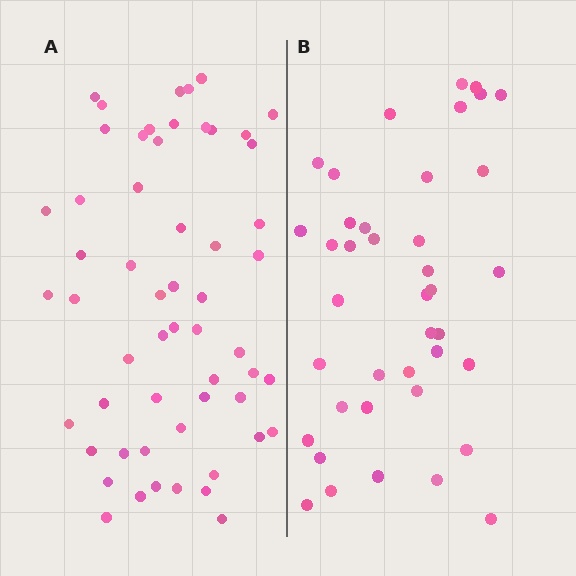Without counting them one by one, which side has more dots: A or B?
Region A (the left region) has more dots.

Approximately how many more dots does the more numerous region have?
Region A has approximately 15 more dots than region B.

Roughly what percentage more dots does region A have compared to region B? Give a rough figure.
About 40% more.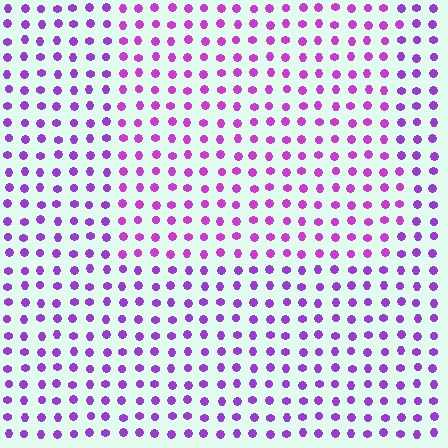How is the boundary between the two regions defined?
The boundary is defined purely by a slight shift in hue (about 21 degrees). Spacing, size, and orientation are identical on both sides.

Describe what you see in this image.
The image is filled with small purple elements in a uniform arrangement. A rectangle-shaped region is visible where the elements are tinted to a slightly different hue, forming a subtle color boundary.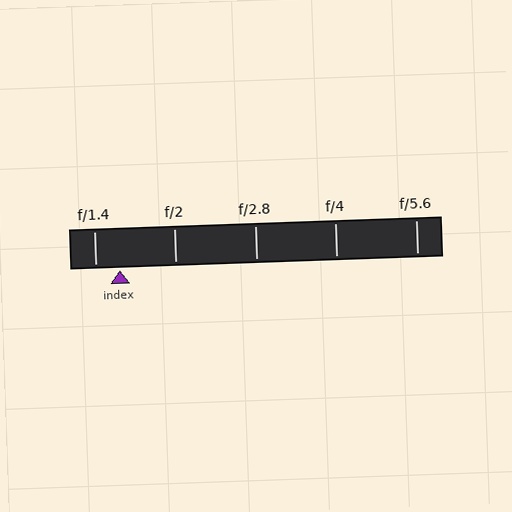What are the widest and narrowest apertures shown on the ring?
The widest aperture shown is f/1.4 and the narrowest is f/5.6.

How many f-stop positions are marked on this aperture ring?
There are 5 f-stop positions marked.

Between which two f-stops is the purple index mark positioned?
The index mark is between f/1.4 and f/2.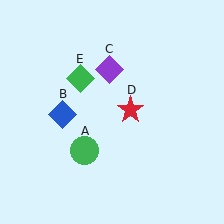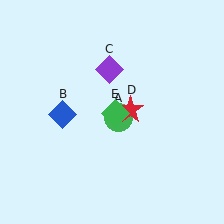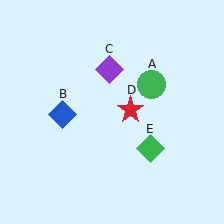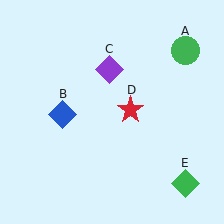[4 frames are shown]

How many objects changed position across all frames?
2 objects changed position: green circle (object A), green diamond (object E).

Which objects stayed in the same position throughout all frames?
Blue diamond (object B) and purple diamond (object C) and red star (object D) remained stationary.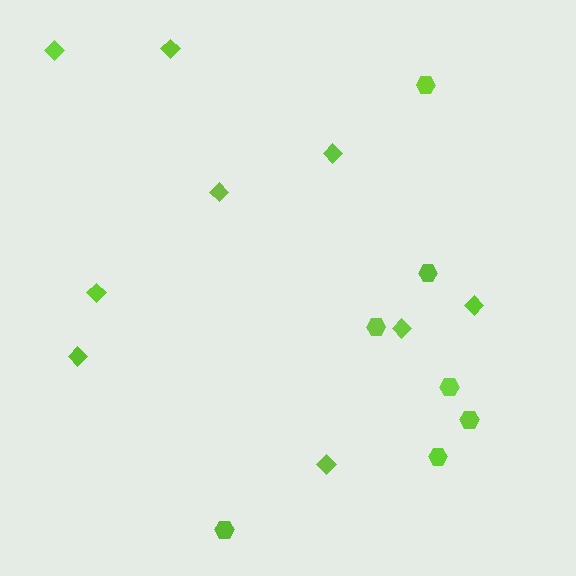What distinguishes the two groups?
There are 2 groups: one group of diamonds (9) and one group of hexagons (7).